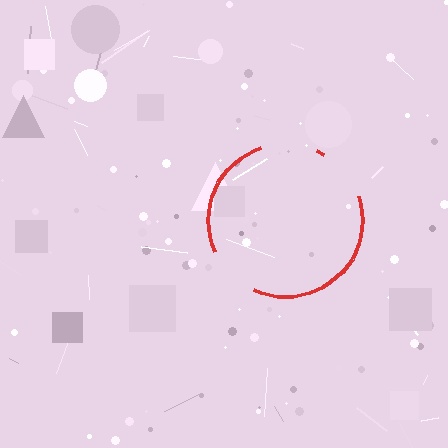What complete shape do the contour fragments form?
The contour fragments form a circle.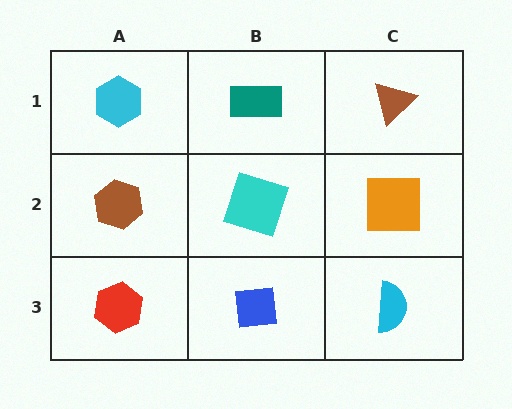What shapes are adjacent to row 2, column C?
A brown triangle (row 1, column C), a cyan semicircle (row 3, column C), a cyan square (row 2, column B).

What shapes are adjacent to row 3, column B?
A cyan square (row 2, column B), a red hexagon (row 3, column A), a cyan semicircle (row 3, column C).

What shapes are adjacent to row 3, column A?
A brown hexagon (row 2, column A), a blue square (row 3, column B).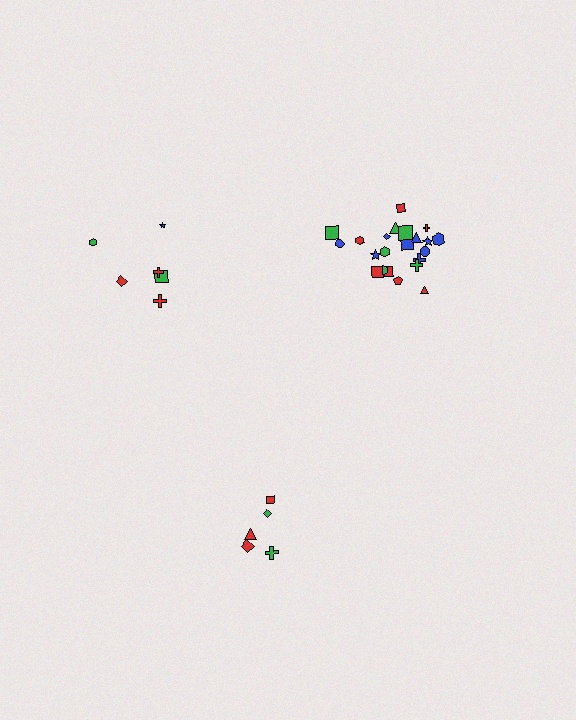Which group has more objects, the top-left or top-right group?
The top-right group.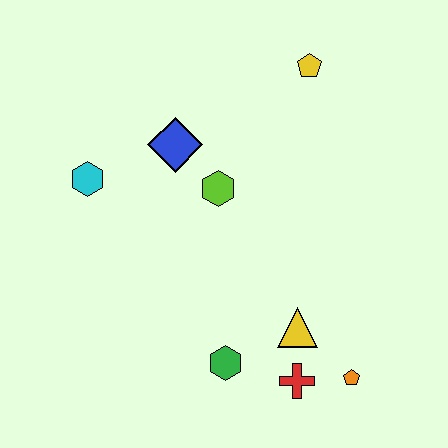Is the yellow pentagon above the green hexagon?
Yes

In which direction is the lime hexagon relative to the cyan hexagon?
The lime hexagon is to the right of the cyan hexagon.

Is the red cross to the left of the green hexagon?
No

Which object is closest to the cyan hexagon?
The blue diamond is closest to the cyan hexagon.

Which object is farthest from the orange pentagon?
The cyan hexagon is farthest from the orange pentagon.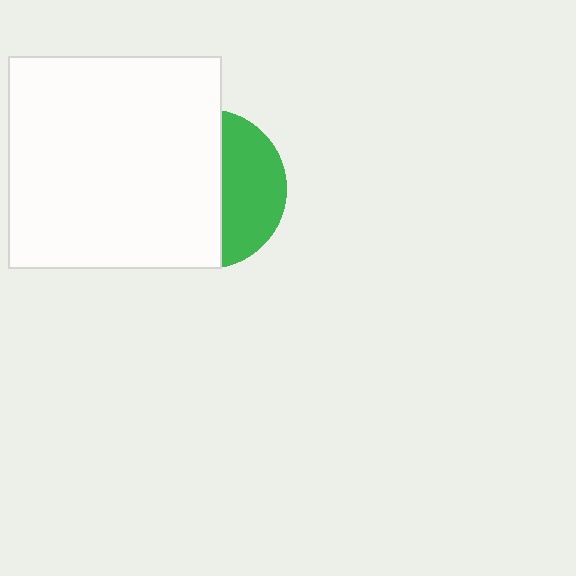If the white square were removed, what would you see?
You would see the complete green circle.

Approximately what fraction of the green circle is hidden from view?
Roughly 61% of the green circle is hidden behind the white square.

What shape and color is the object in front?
The object in front is a white square.